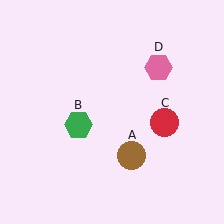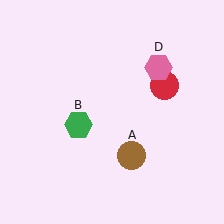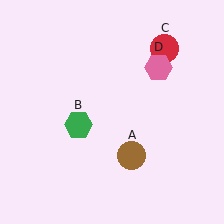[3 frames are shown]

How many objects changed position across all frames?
1 object changed position: red circle (object C).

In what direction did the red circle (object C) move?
The red circle (object C) moved up.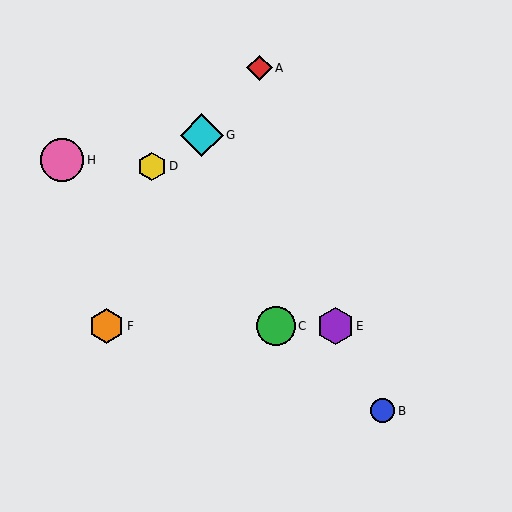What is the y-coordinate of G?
Object G is at y≈135.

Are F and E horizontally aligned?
Yes, both are at y≈326.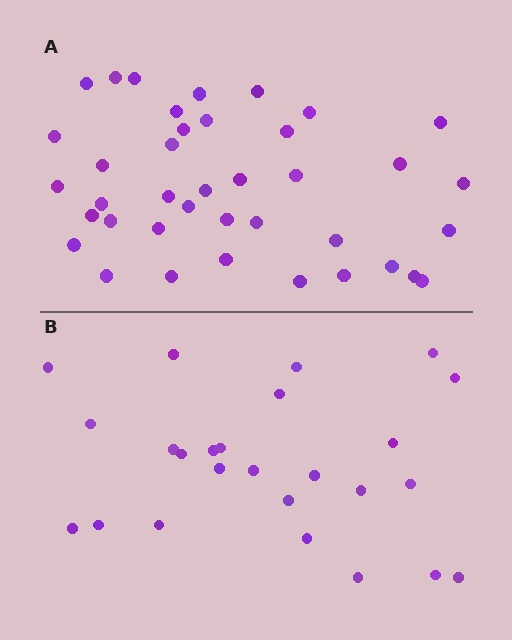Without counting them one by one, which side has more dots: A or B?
Region A (the top region) has more dots.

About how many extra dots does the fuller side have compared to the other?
Region A has approximately 15 more dots than region B.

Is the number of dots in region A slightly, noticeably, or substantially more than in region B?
Region A has substantially more. The ratio is roughly 1.6 to 1.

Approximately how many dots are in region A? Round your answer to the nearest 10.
About 40 dots. (The exact count is 39, which rounds to 40.)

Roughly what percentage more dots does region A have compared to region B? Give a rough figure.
About 55% more.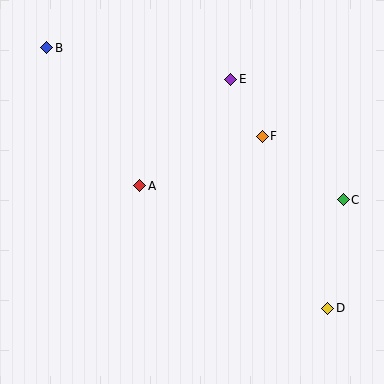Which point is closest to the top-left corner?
Point B is closest to the top-left corner.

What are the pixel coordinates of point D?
Point D is at (328, 308).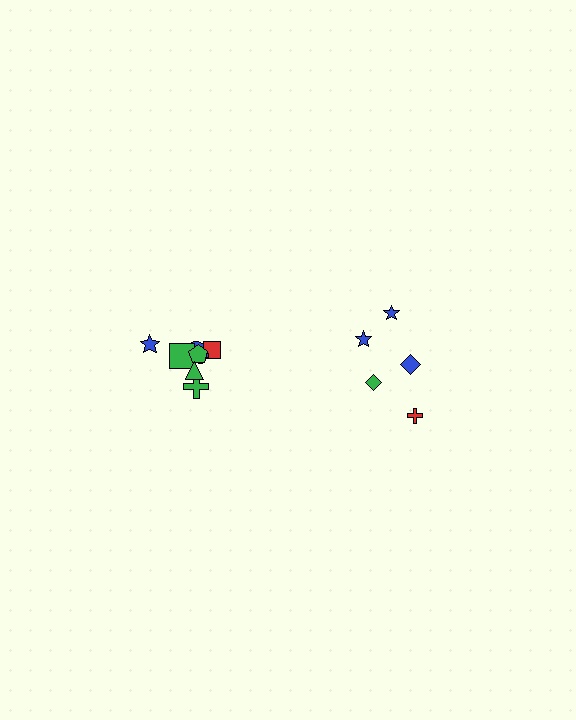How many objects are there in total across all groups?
There are 13 objects.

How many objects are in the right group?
There are 5 objects.